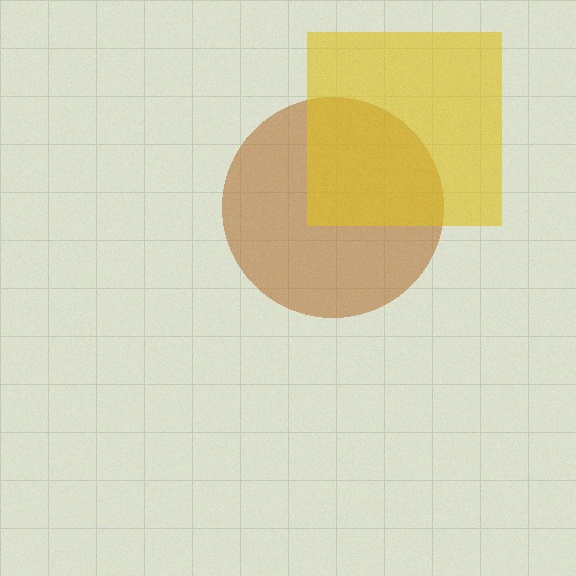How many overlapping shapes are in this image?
There are 2 overlapping shapes in the image.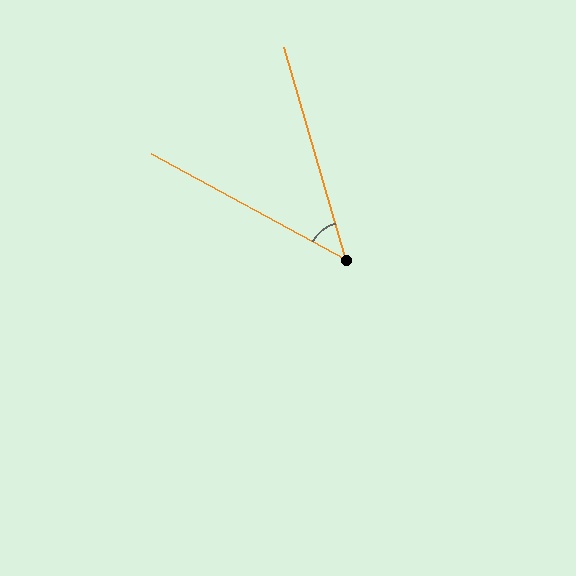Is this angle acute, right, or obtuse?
It is acute.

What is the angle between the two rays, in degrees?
Approximately 45 degrees.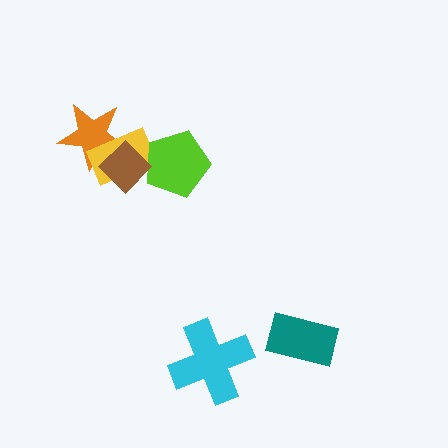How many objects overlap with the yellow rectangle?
3 objects overlap with the yellow rectangle.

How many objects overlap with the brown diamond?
3 objects overlap with the brown diamond.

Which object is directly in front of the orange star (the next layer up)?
The yellow rectangle is directly in front of the orange star.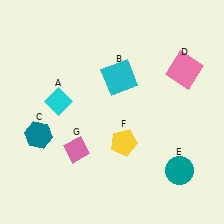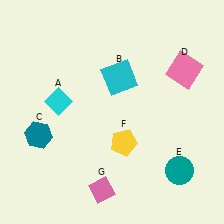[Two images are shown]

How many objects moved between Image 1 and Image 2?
1 object moved between the two images.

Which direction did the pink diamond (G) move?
The pink diamond (G) moved down.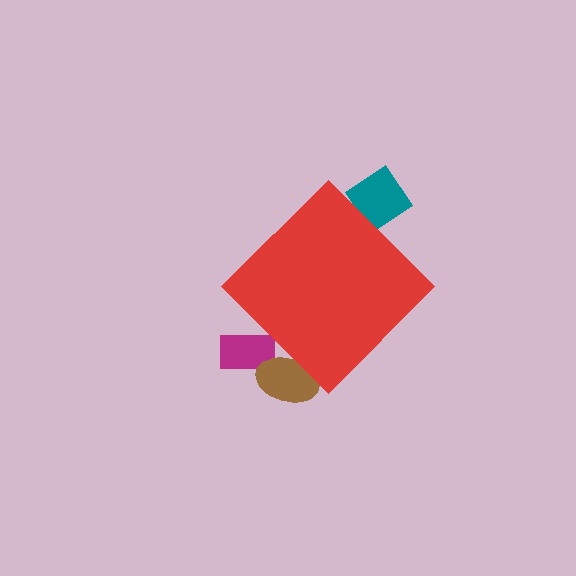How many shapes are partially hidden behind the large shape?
3 shapes are partially hidden.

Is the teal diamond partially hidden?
Yes, the teal diamond is partially hidden behind the red diamond.